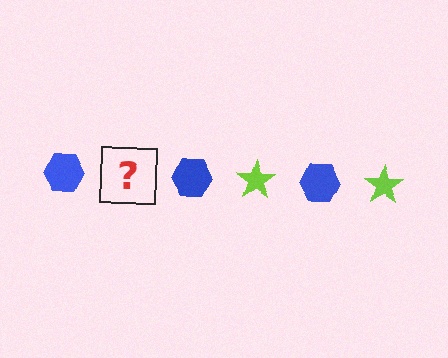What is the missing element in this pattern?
The missing element is a lime star.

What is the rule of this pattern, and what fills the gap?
The rule is that the pattern alternates between blue hexagon and lime star. The gap should be filled with a lime star.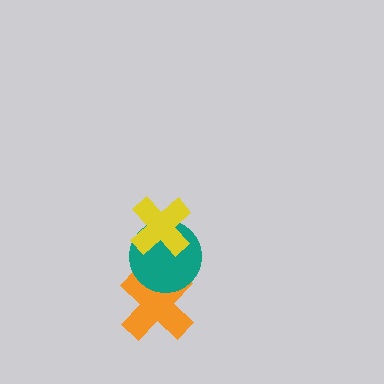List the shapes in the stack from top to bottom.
From top to bottom: the yellow cross, the teal circle, the orange cross.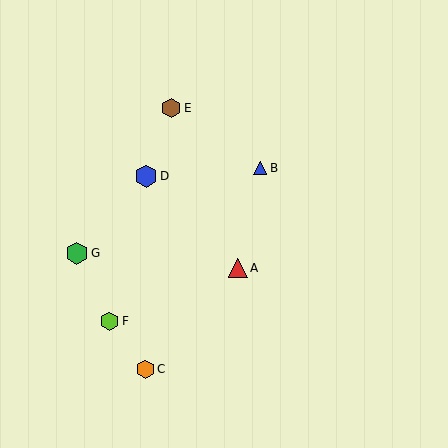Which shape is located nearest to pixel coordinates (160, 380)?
The orange hexagon (labeled C) at (145, 369) is nearest to that location.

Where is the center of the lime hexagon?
The center of the lime hexagon is at (110, 321).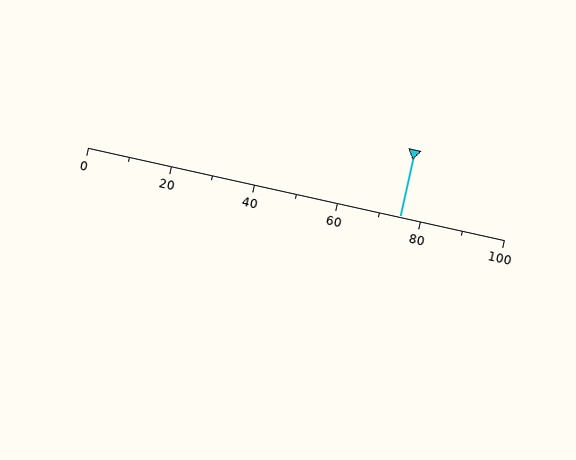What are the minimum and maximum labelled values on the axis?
The axis runs from 0 to 100.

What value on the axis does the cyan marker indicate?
The marker indicates approximately 75.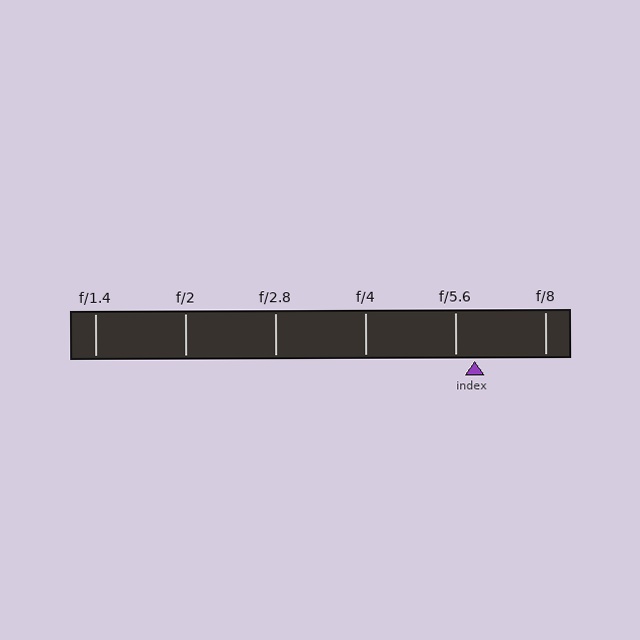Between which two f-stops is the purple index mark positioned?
The index mark is between f/5.6 and f/8.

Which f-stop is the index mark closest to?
The index mark is closest to f/5.6.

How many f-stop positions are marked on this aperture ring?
There are 6 f-stop positions marked.